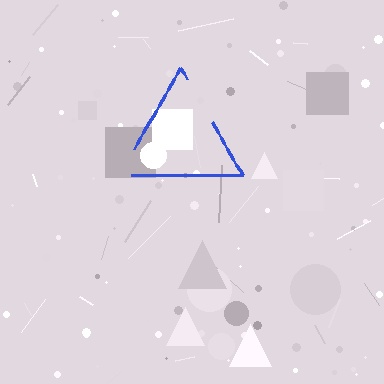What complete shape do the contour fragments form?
The contour fragments form a triangle.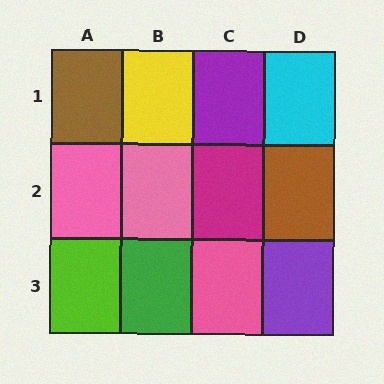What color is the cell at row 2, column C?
Magenta.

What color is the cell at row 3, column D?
Purple.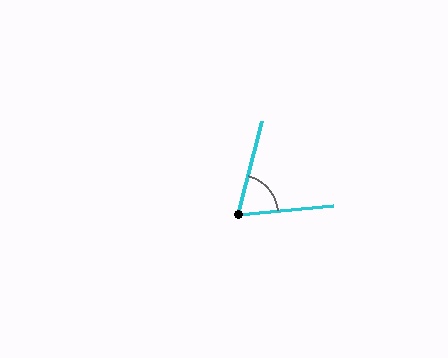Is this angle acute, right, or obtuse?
It is acute.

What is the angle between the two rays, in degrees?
Approximately 70 degrees.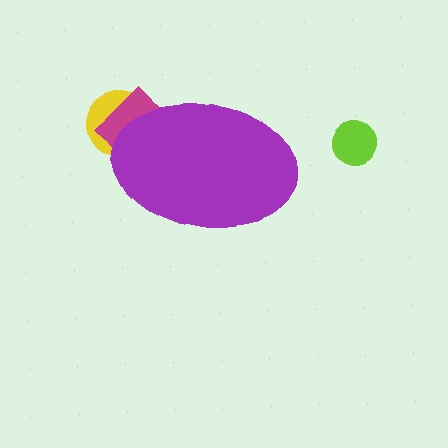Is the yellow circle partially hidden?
Yes, the yellow circle is partially hidden behind the purple ellipse.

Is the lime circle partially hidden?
No, the lime circle is fully visible.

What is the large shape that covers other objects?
A purple ellipse.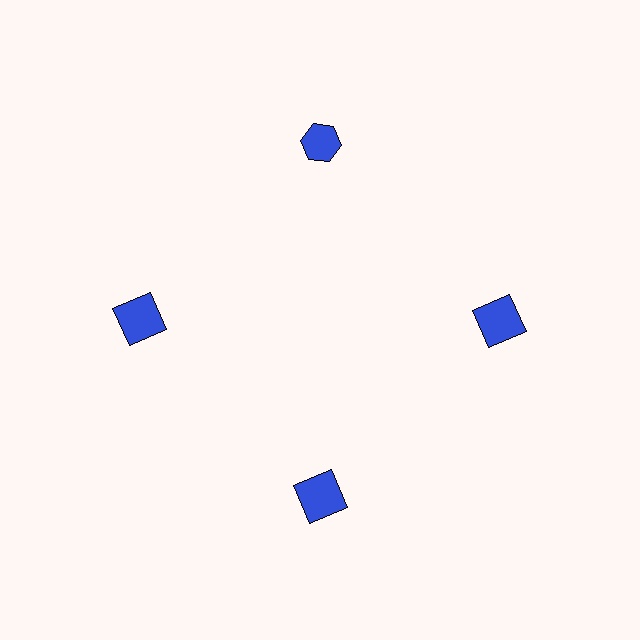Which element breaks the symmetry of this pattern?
The blue hexagon at roughly the 12 o'clock position breaks the symmetry. All other shapes are blue squares.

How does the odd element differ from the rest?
It has a different shape: hexagon instead of square.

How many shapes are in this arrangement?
There are 4 shapes arranged in a ring pattern.